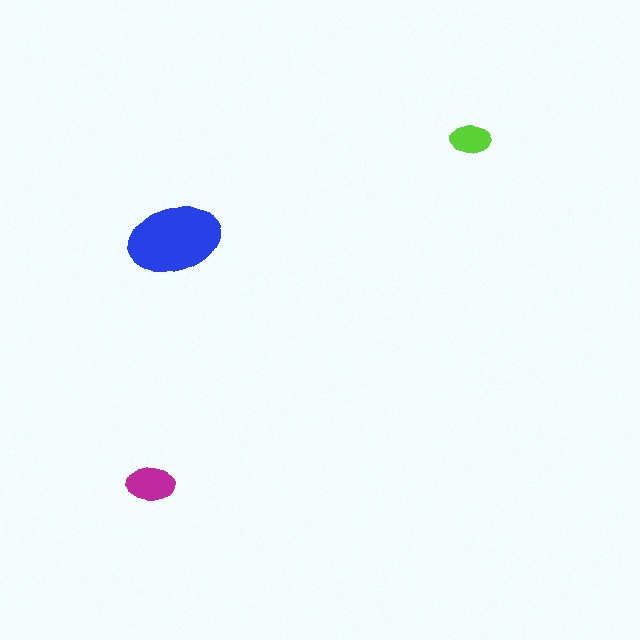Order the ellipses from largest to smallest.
the blue one, the magenta one, the lime one.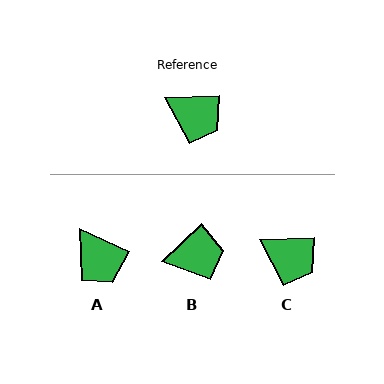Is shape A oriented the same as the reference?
No, it is off by about 26 degrees.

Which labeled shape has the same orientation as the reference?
C.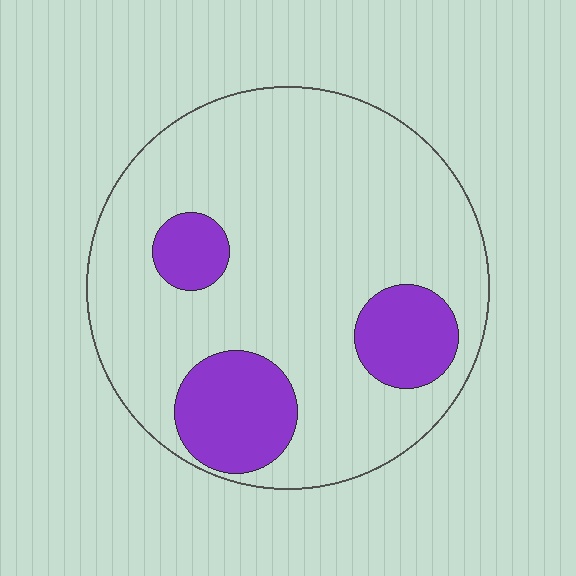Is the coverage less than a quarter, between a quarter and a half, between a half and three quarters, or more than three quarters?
Less than a quarter.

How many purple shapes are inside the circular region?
3.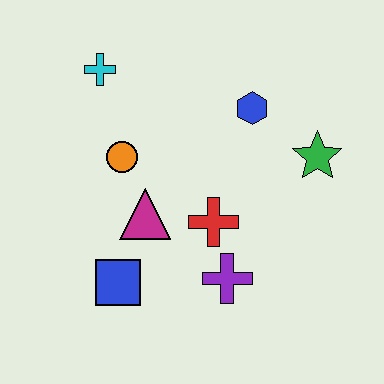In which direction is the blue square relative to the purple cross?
The blue square is to the left of the purple cross.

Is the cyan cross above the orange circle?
Yes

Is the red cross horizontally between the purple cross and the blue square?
Yes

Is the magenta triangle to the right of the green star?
No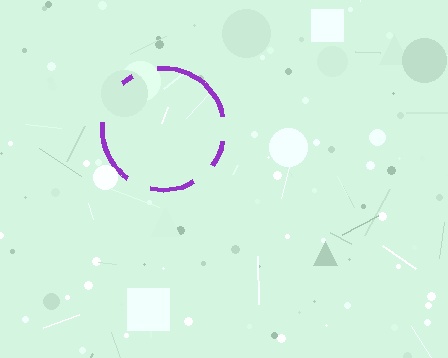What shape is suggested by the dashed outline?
The dashed outline suggests a circle.